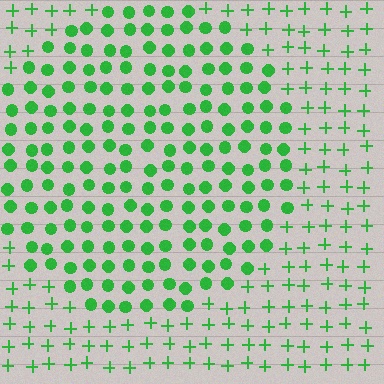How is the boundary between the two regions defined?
The boundary is defined by a change in element shape: circles inside vs. plus signs outside. All elements share the same color and spacing.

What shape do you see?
I see a circle.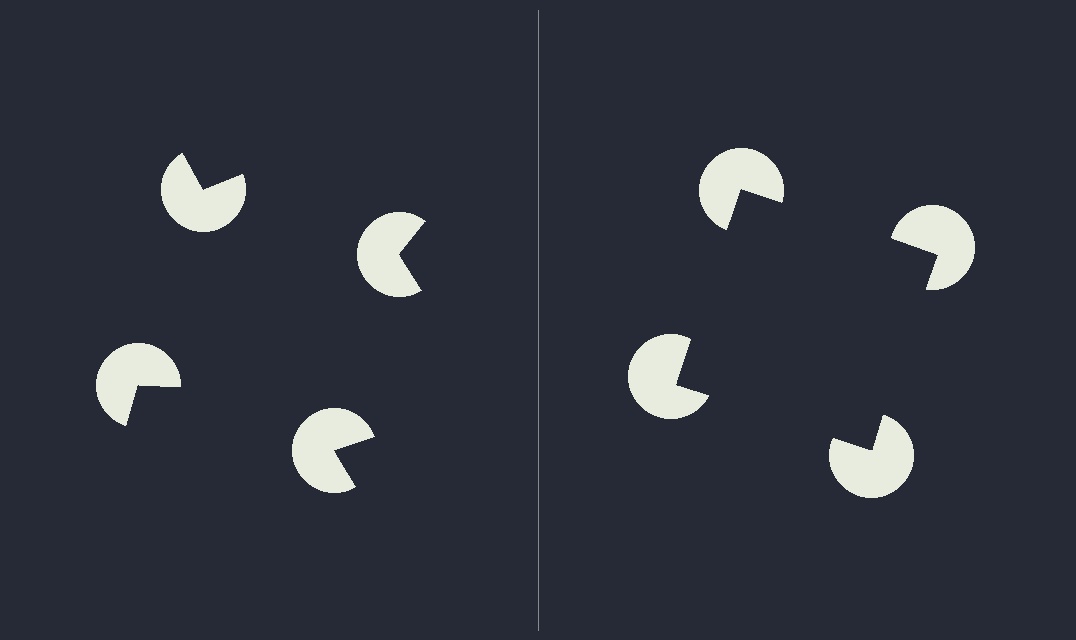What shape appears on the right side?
An illusory square.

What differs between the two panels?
The pac-man discs are positioned identically on both sides; only the wedge orientations differ. On the right they align to a square; on the left they are misaligned.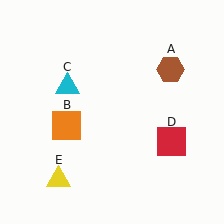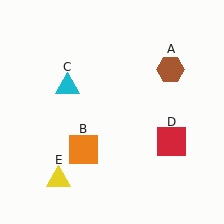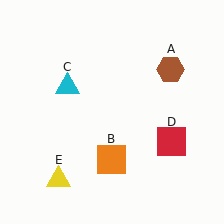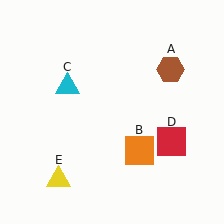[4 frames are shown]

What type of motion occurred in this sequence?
The orange square (object B) rotated counterclockwise around the center of the scene.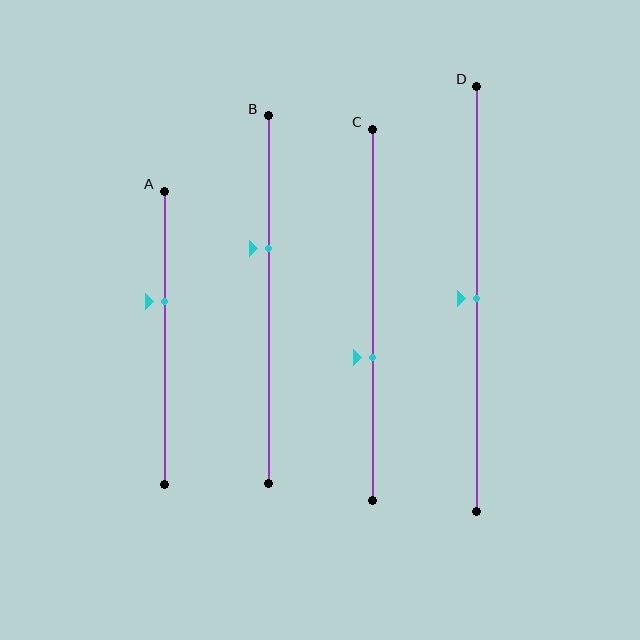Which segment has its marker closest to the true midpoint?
Segment D has its marker closest to the true midpoint.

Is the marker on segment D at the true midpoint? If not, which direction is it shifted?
Yes, the marker on segment D is at the true midpoint.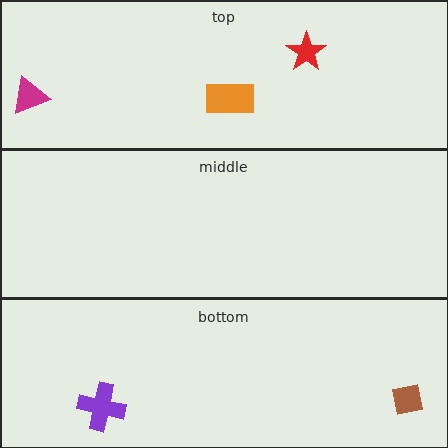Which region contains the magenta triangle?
The top region.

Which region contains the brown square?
The bottom region.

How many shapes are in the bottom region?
2.